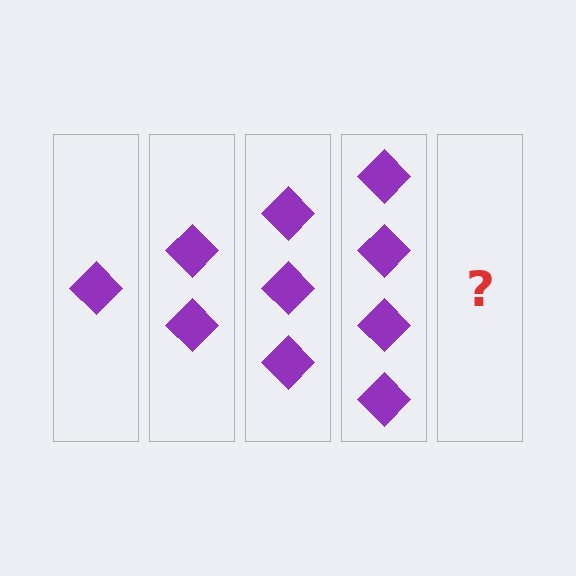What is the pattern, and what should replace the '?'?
The pattern is that each step adds one more diamond. The '?' should be 5 diamonds.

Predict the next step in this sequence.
The next step is 5 diamonds.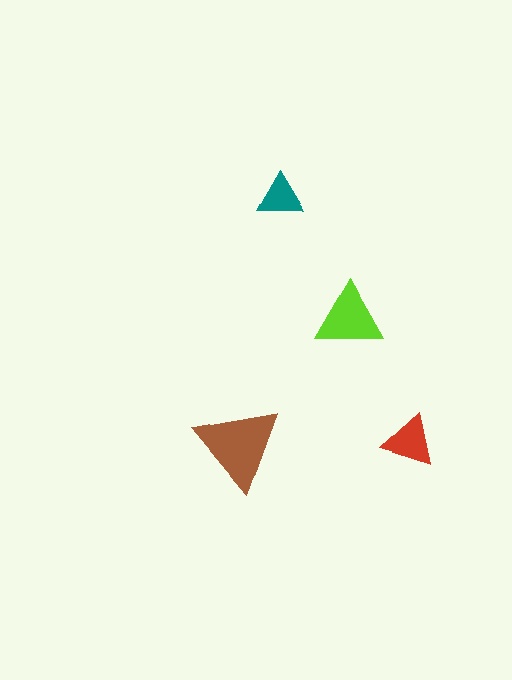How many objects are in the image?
There are 4 objects in the image.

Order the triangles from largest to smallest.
the brown one, the lime one, the red one, the teal one.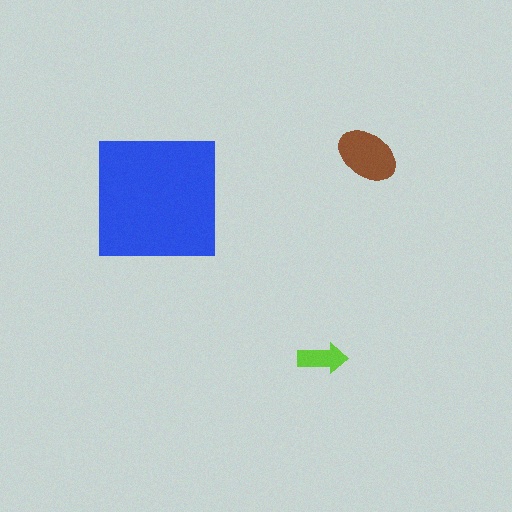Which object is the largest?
The blue square.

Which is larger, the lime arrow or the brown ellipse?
The brown ellipse.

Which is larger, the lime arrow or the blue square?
The blue square.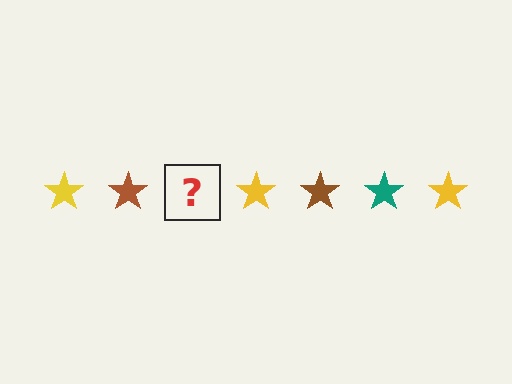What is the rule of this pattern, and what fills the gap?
The rule is that the pattern cycles through yellow, brown, teal stars. The gap should be filled with a teal star.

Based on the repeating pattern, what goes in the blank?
The blank should be a teal star.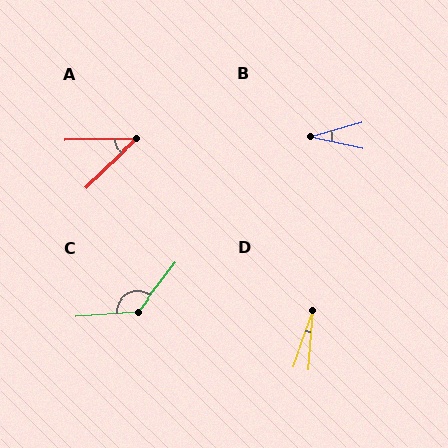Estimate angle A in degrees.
Approximately 43 degrees.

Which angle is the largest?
C, at approximately 132 degrees.